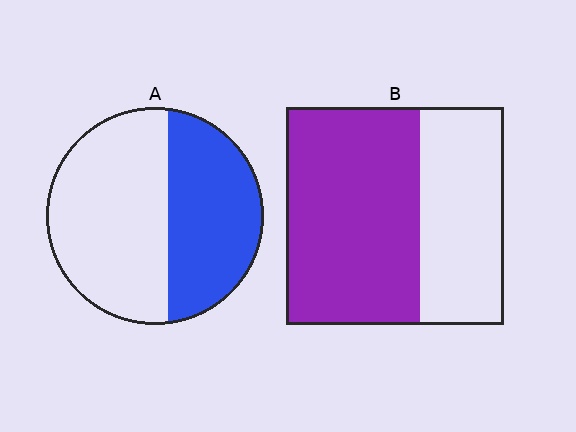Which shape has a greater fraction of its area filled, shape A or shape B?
Shape B.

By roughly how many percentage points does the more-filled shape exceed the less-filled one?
By roughly 20 percentage points (B over A).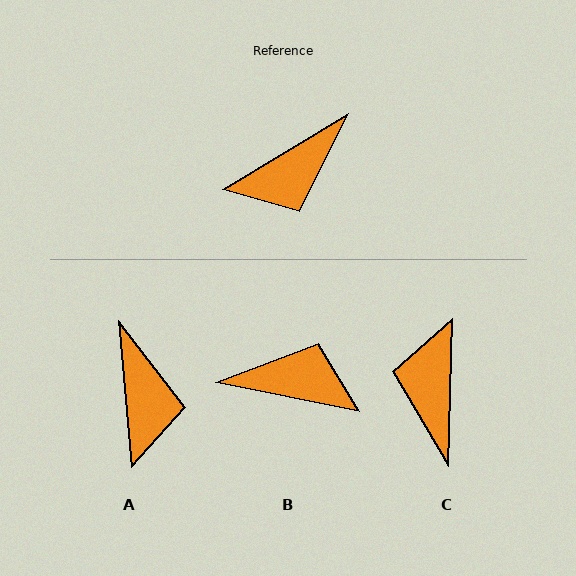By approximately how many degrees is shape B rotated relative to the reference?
Approximately 137 degrees counter-clockwise.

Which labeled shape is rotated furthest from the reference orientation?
B, about 137 degrees away.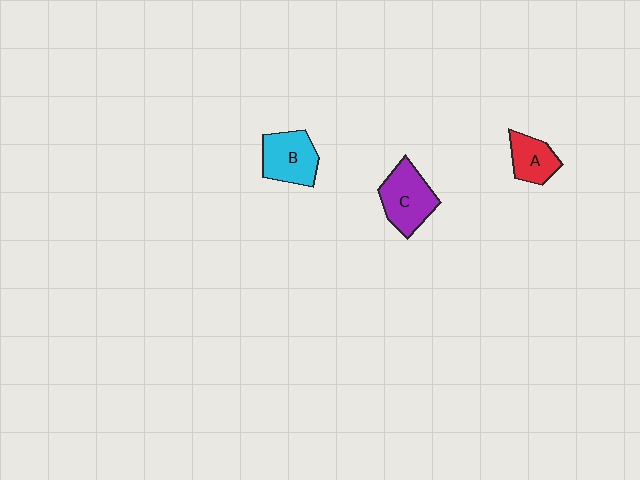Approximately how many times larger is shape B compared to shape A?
Approximately 1.4 times.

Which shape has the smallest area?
Shape A (red).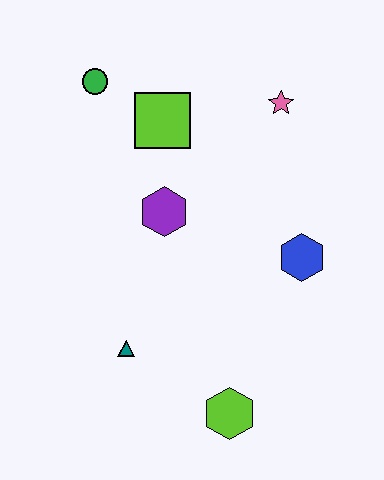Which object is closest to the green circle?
The lime square is closest to the green circle.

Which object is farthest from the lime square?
The lime hexagon is farthest from the lime square.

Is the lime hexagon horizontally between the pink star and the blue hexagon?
No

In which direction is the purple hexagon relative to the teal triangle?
The purple hexagon is above the teal triangle.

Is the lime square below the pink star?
Yes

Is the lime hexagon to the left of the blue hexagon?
Yes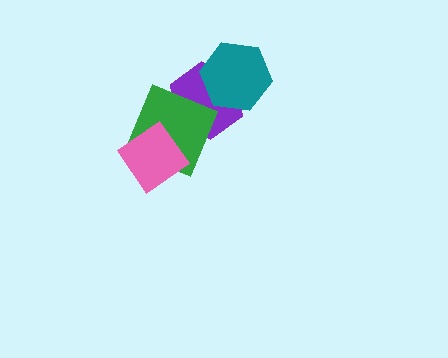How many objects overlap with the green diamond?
2 objects overlap with the green diamond.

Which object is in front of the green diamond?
The pink diamond is in front of the green diamond.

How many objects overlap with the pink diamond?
1 object overlaps with the pink diamond.